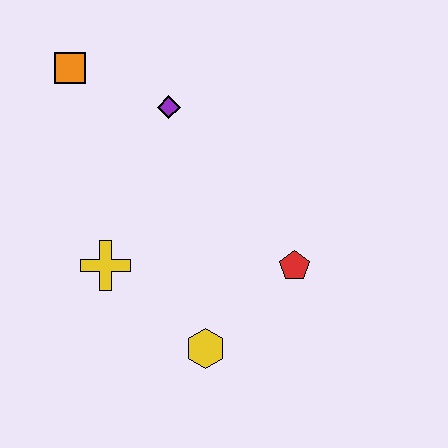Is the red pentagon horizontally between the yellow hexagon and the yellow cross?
No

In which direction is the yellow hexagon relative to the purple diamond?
The yellow hexagon is below the purple diamond.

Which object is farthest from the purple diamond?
The yellow hexagon is farthest from the purple diamond.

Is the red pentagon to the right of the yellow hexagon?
Yes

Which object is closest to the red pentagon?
The yellow hexagon is closest to the red pentagon.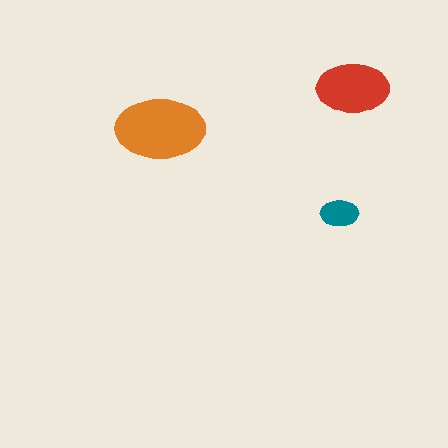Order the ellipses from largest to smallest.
the orange one, the red one, the teal one.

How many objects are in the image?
There are 3 objects in the image.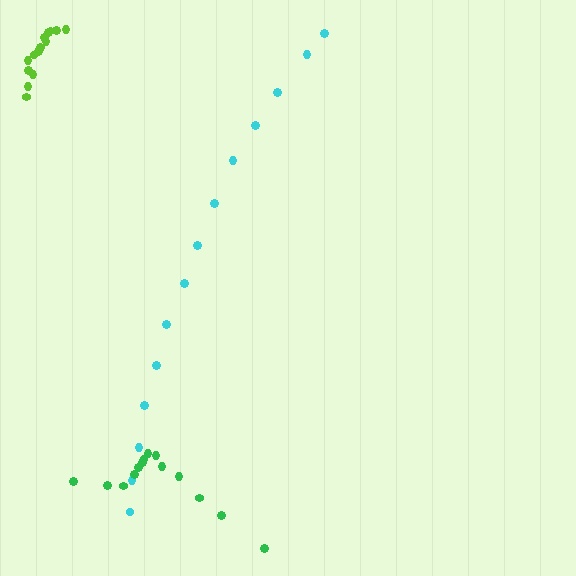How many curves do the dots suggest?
There are 3 distinct paths.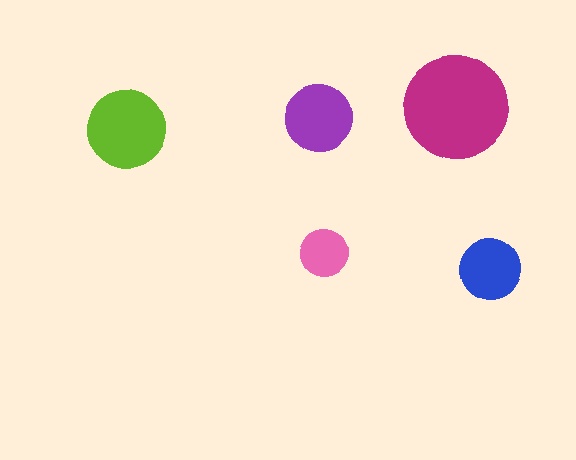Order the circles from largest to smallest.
the magenta one, the lime one, the purple one, the blue one, the pink one.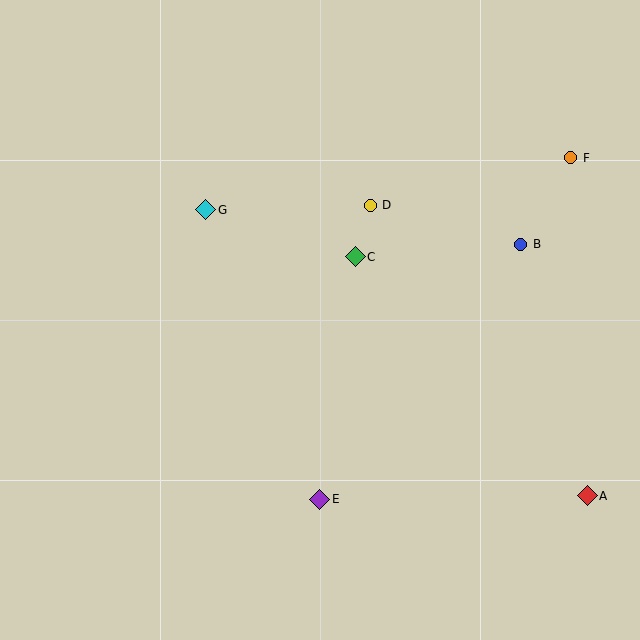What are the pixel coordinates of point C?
Point C is at (355, 257).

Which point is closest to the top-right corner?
Point F is closest to the top-right corner.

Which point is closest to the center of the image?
Point C at (355, 257) is closest to the center.